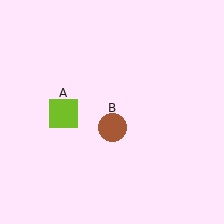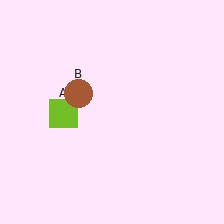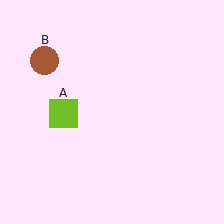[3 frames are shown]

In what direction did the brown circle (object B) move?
The brown circle (object B) moved up and to the left.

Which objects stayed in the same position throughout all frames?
Lime square (object A) remained stationary.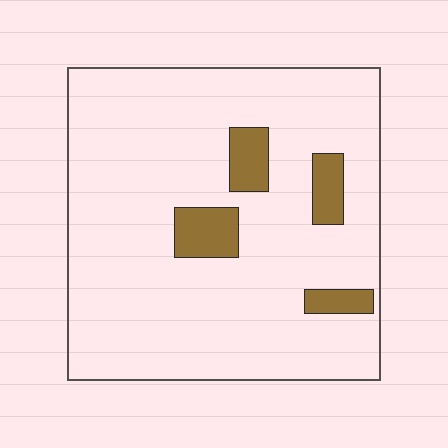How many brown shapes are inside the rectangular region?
4.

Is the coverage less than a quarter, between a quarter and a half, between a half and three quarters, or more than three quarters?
Less than a quarter.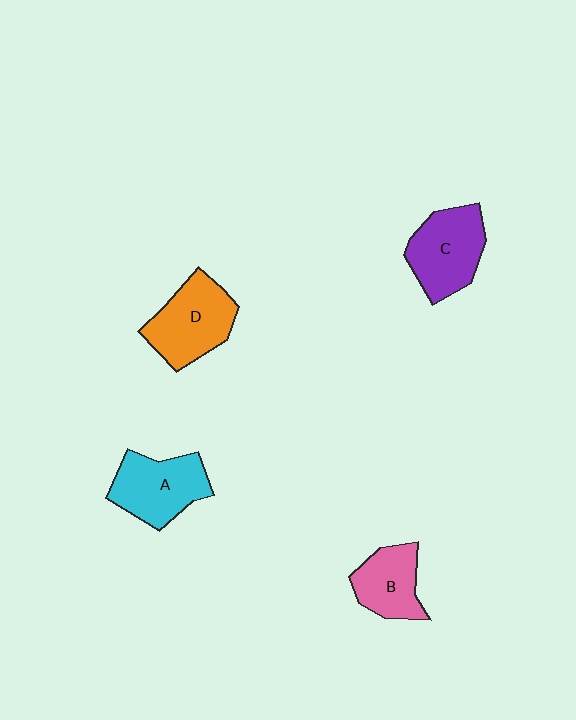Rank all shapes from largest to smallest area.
From largest to smallest: D (orange), C (purple), A (cyan), B (pink).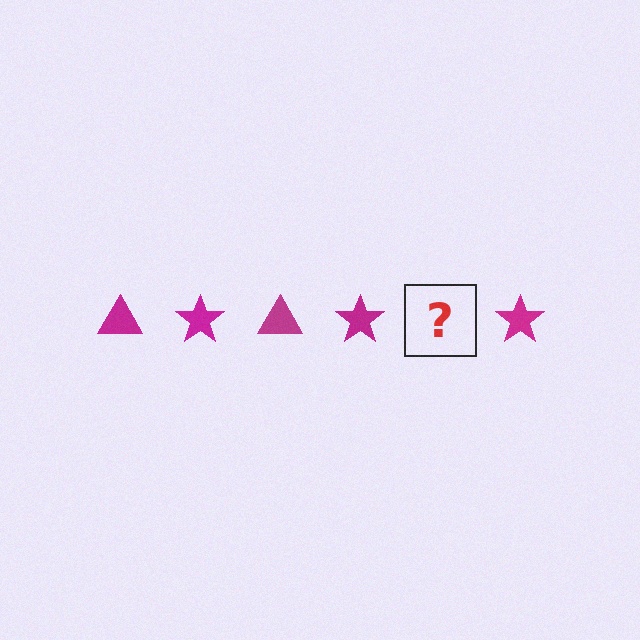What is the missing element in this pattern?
The missing element is a magenta triangle.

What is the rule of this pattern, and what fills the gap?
The rule is that the pattern cycles through triangle, star shapes in magenta. The gap should be filled with a magenta triangle.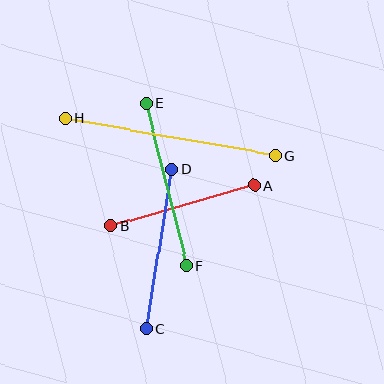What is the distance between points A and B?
The distance is approximately 150 pixels.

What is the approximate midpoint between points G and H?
The midpoint is at approximately (170, 137) pixels.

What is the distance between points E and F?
The distance is approximately 168 pixels.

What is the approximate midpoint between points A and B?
The midpoint is at approximately (182, 206) pixels.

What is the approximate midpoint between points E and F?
The midpoint is at approximately (166, 184) pixels.